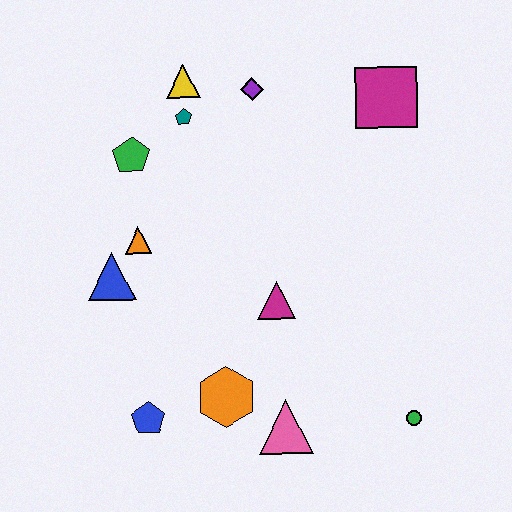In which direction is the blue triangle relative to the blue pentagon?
The blue triangle is above the blue pentagon.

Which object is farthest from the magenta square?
The blue pentagon is farthest from the magenta square.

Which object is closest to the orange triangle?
The blue triangle is closest to the orange triangle.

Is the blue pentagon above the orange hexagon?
No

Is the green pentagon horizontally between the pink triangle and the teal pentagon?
No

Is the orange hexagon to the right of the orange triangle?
Yes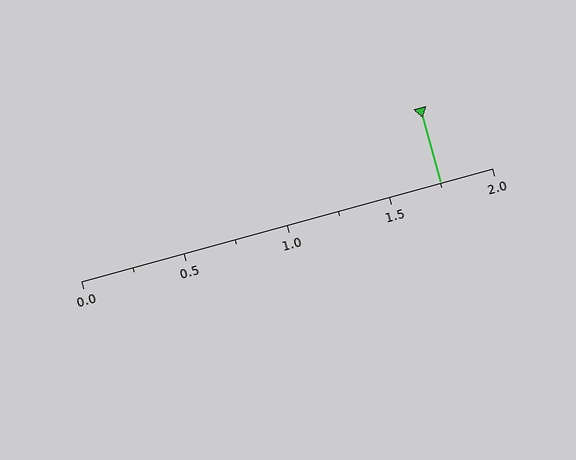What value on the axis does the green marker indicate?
The marker indicates approximately 1.75.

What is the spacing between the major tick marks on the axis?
The major ticks are spaced 0.5 apart.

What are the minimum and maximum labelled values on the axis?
The axis runs from 0.0 to 2.0.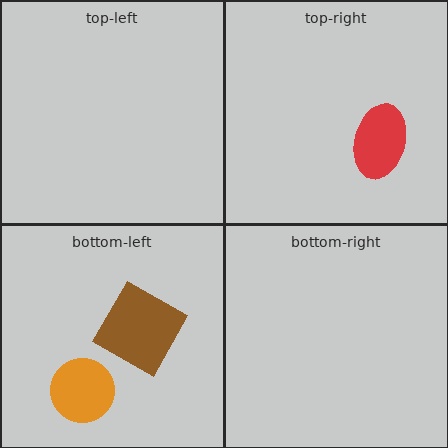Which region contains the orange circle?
The bottom-left region.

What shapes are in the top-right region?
The red ellipse.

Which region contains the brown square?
The bottom-left region.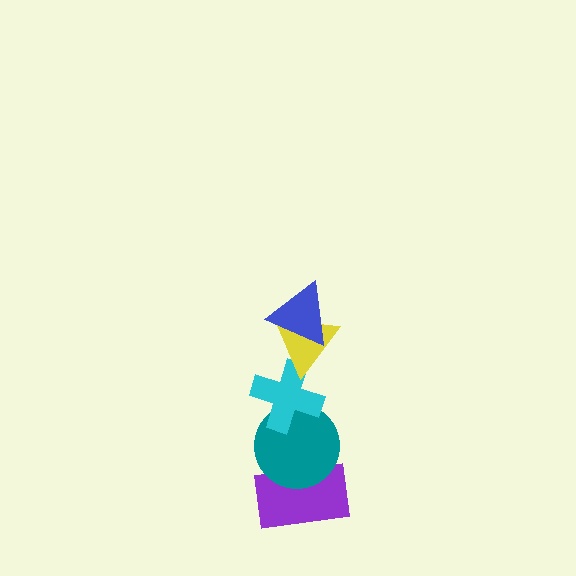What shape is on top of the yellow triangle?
The blue triangle is on top of the yellow triangle.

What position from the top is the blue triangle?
The blue triangle is 1st from the top.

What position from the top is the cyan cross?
The cyan cross is 3rd from the top.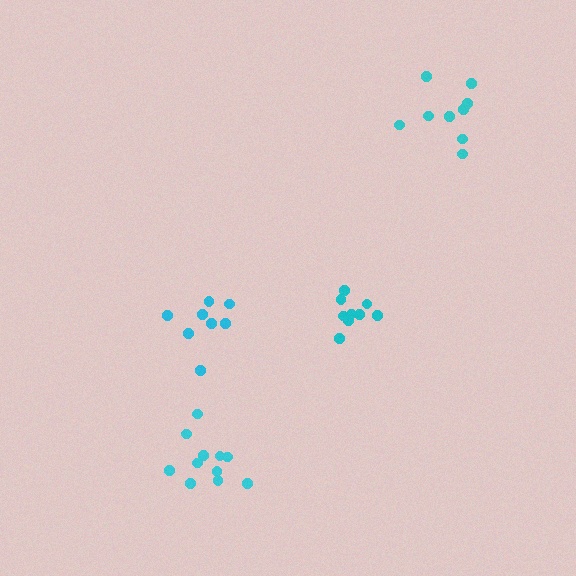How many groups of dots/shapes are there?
There are 4 groups.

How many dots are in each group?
Group 1: 8 dots, Group 2: 9 dots, Group 3: 11 dots, Group 4: 9 dots (37 total).